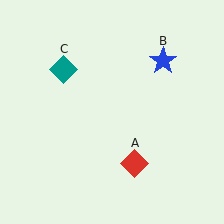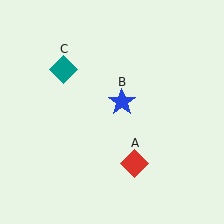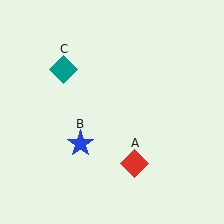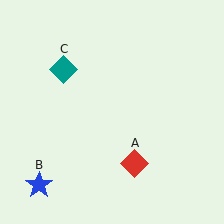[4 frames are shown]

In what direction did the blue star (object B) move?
The blue star (object B) moved down and to the left.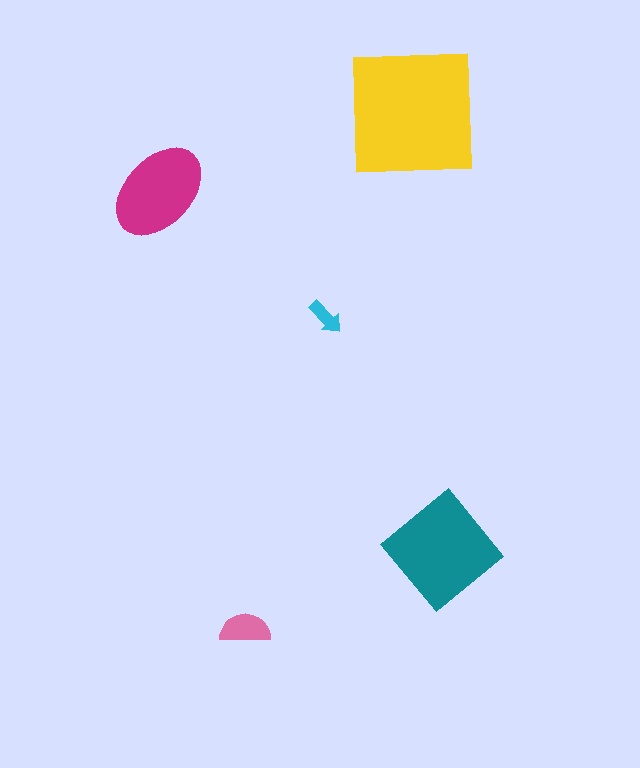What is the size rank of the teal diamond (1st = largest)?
2nd.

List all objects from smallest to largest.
The cyan arrow, the pink semicircle, the magenta ellipse, the teal diamond, the yellow square.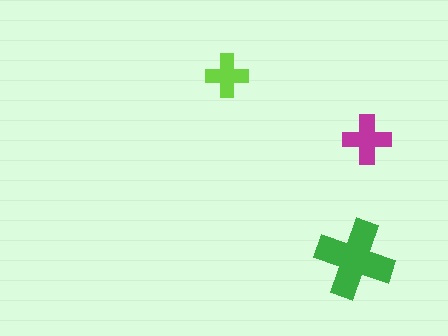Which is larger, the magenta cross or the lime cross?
The magenta one.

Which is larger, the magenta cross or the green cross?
The green one.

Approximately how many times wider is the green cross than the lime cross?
About 2 times wider.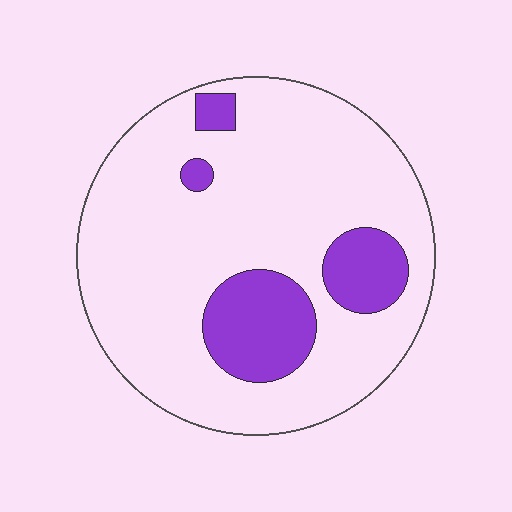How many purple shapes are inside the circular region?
4.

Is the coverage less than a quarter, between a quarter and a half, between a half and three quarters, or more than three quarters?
Less than a quarter.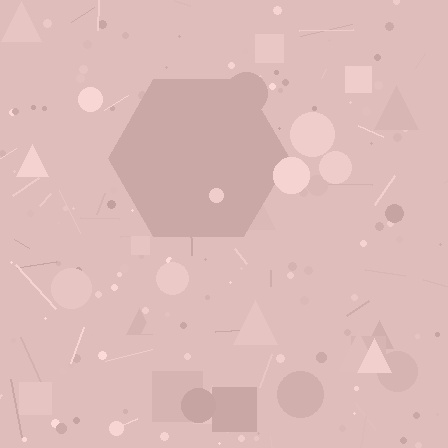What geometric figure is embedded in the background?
A hexagon is embedded in the background.